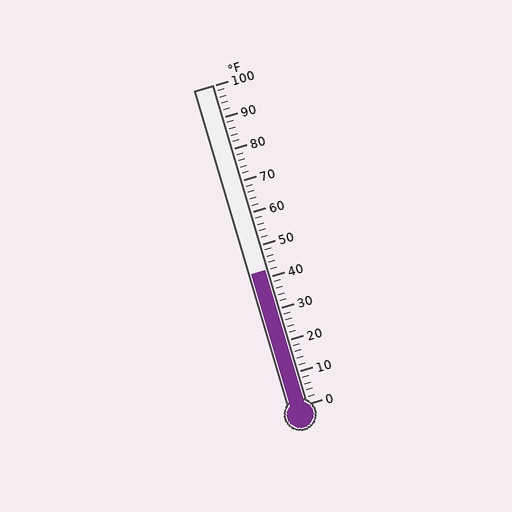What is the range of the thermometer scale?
The thermometer scale ranges from 0°F to 100°F.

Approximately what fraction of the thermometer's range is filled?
The thermometer is filled to approximately 40% of its range.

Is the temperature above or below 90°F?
The temperature is below 90°F.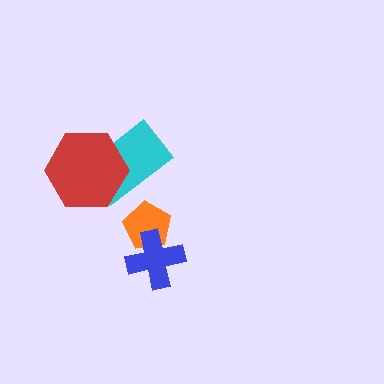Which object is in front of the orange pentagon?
The blue cross is in front of the orange pentagon.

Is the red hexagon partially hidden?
No, no other shape covers it.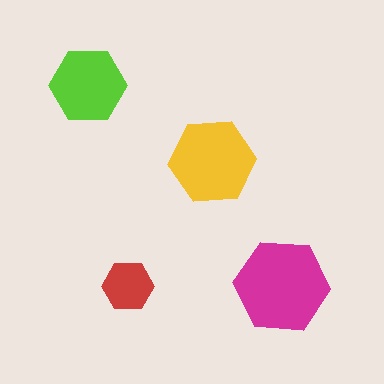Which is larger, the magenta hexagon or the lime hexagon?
The magenta one.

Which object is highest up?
The lime hexagon is topmost.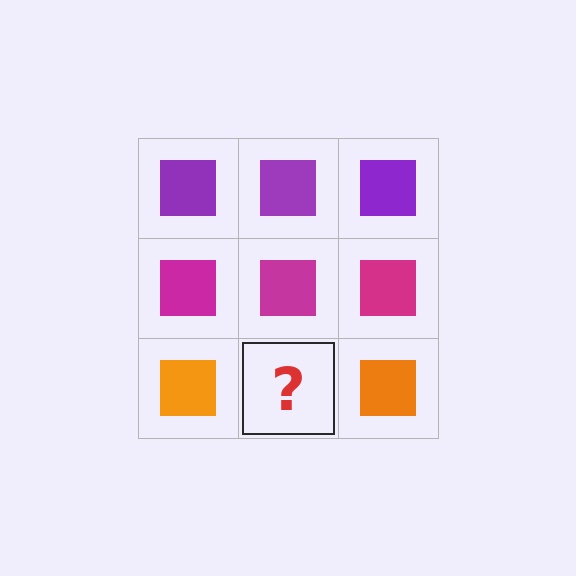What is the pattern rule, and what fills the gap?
The rule is that each row has a consistent color. The gap should be filled with an orange square.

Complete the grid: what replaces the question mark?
The question mark should be replaced with an orange square.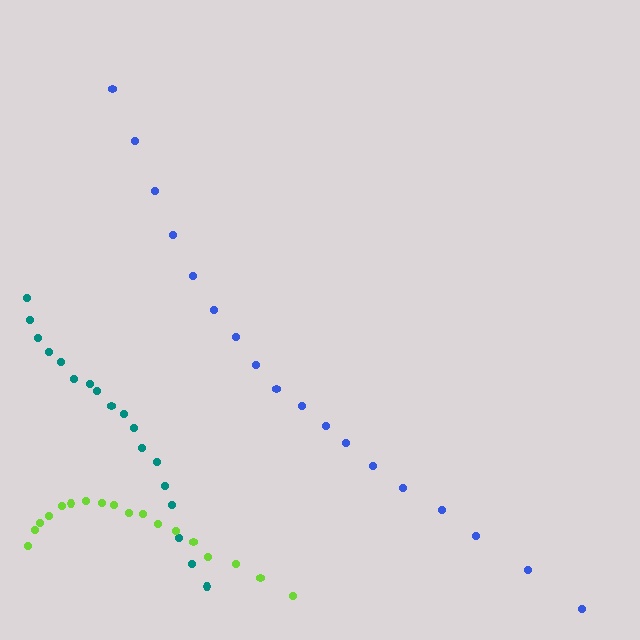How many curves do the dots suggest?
There are 3 distinct paths.